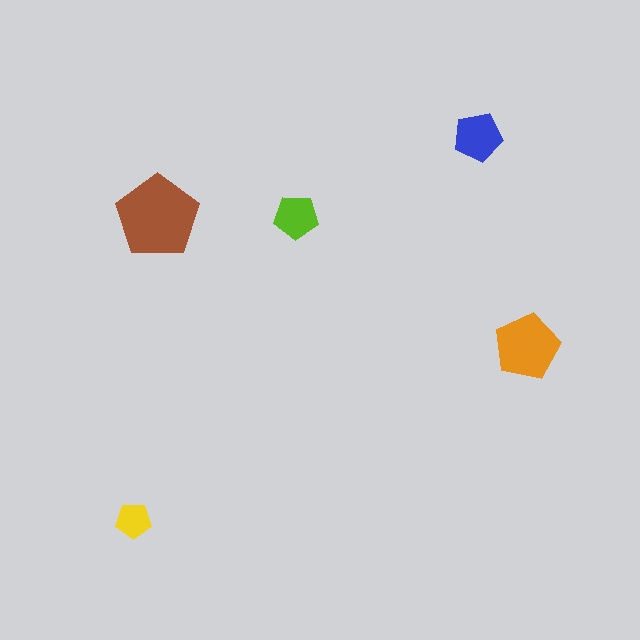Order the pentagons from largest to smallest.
the brown one, the orange one, the blue one, the lime one, the yellow one.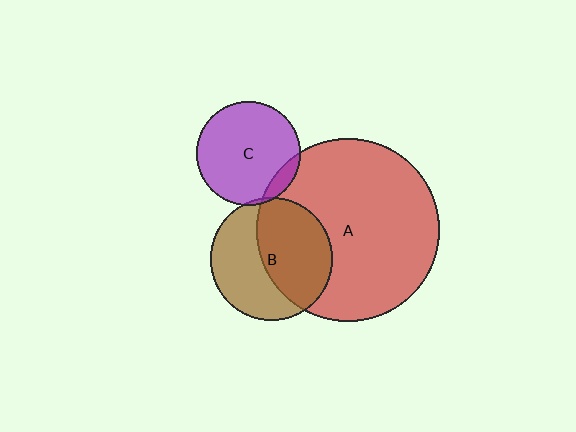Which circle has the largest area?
Circle A (red).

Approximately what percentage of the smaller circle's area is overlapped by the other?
Approximately 5%.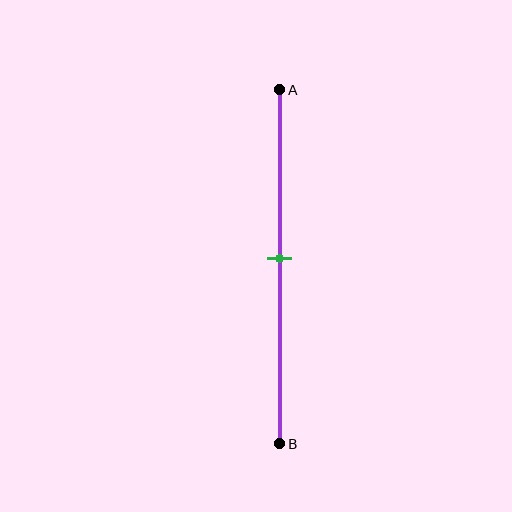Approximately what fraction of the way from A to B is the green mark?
The green mark is approximately 50% of the way from A to B.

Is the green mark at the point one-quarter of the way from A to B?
No, the mark is at about 50% from A, not at the 25% one-quarter point.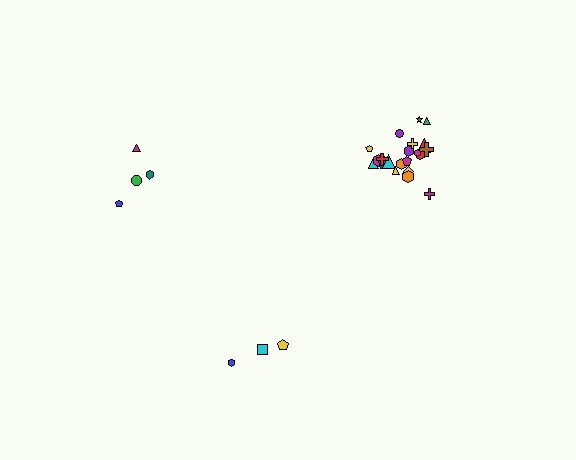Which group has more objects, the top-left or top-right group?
The top-right group.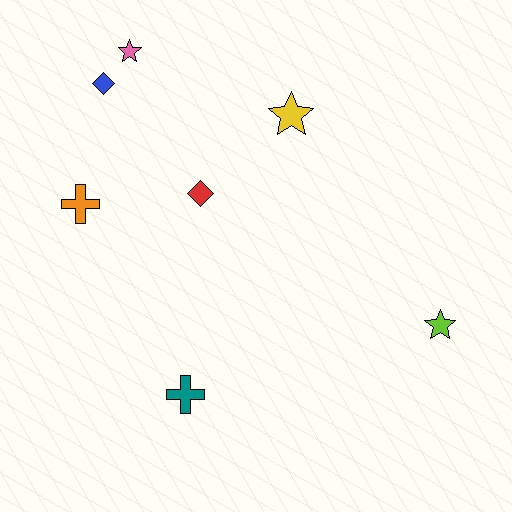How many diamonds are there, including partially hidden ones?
There are 2 diamonds.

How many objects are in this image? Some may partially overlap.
There are 7 objects.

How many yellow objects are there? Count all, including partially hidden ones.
There is 1 yellow object.